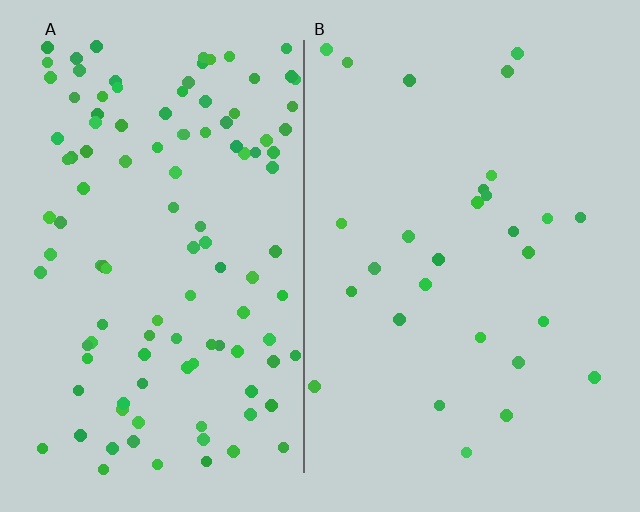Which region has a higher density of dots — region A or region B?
A (the left).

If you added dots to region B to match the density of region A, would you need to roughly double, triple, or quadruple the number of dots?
Approximately quadruple.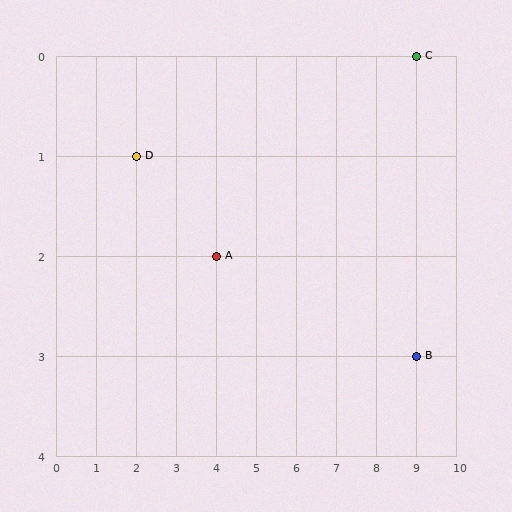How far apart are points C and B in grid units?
Points C and B are 3 rows apart.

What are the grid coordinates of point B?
Point B is at grid coordinates (9, 3).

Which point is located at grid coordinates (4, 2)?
Point A is at (4, 2).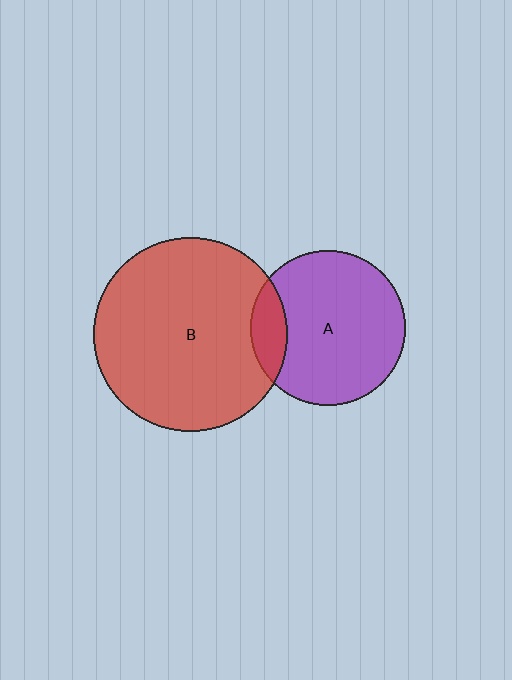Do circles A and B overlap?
Yes.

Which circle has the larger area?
Circle B (red).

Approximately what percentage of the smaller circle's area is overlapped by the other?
Approximately 15%.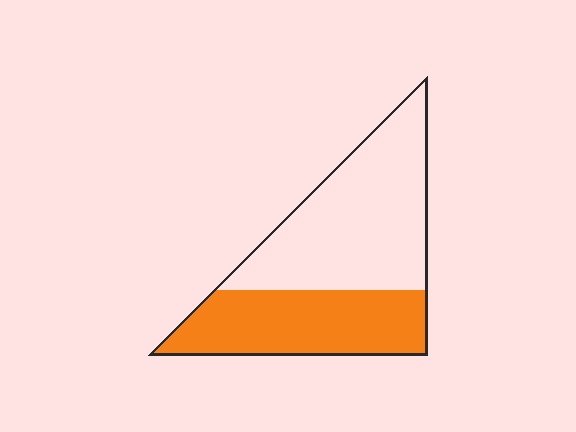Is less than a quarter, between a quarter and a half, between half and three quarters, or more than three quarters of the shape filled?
Between a quarter and a half.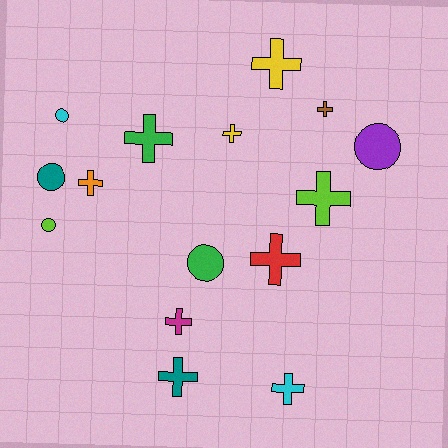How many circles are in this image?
There are 5 circles.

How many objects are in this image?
There are 15 objects.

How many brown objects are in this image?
There is 1 brown object.